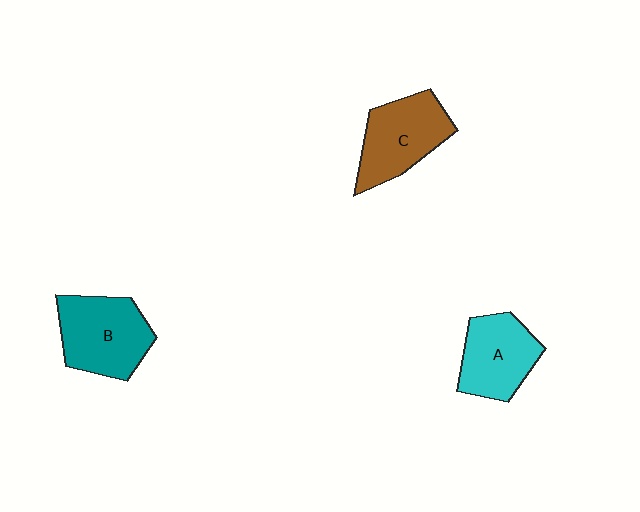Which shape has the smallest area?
Shape A (cyan).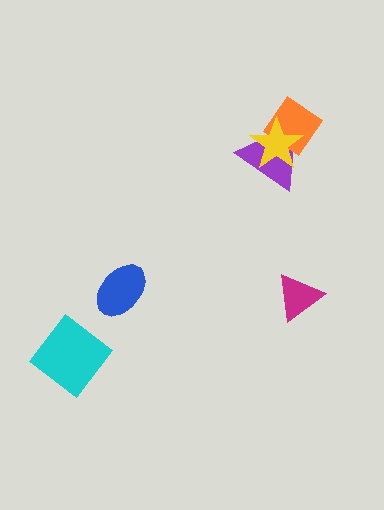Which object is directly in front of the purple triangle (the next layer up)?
The orange diamond is directly in front of the purple triangle.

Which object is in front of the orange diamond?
The yellow star is in front of the orange diamond.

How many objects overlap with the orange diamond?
2 objects overlap with the orange diamond.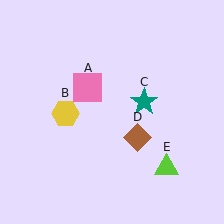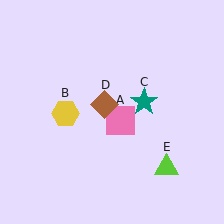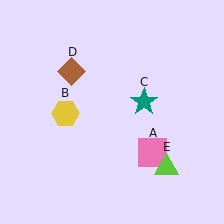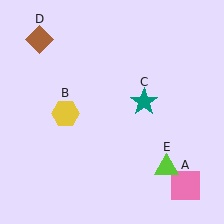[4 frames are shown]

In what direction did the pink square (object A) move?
The pink square (object A) moved down and to the right.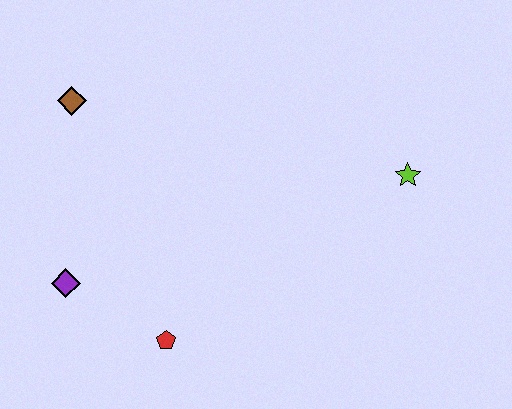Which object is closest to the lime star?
The red pentagon is closest to the lime star.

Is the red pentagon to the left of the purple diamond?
No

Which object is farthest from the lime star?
The purple diamond is farthest from the lime star.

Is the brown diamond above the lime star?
Yes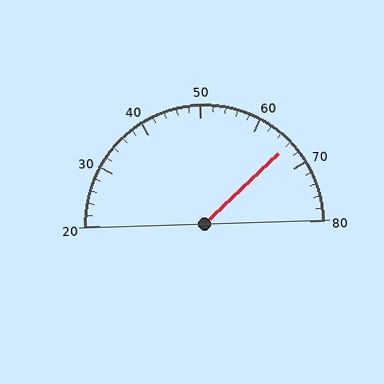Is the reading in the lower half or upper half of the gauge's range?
The reading is in the upper half of the range (20 to 80).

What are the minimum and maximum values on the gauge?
The gauge ranges from 20 to 80.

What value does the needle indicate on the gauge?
The needle indicates approximately 66.